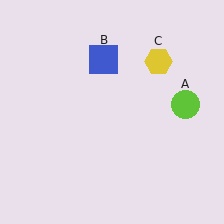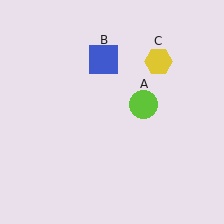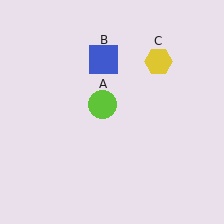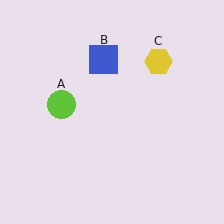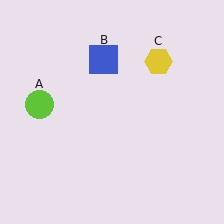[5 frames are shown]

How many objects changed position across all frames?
1 object changed position: lime circle (object A).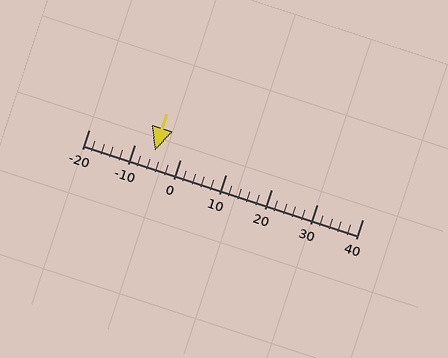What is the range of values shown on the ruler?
The ruler shows values from -20 to 40.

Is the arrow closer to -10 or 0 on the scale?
The arrow is closer to -10.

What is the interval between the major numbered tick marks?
The major tick marks are spaced 10 units apart.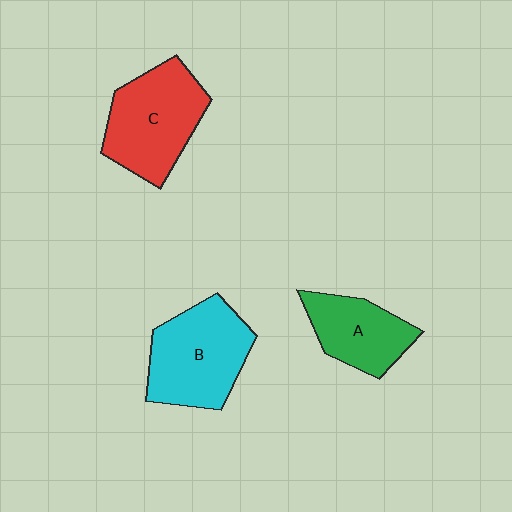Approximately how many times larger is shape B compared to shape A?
Approximately 1.4 times.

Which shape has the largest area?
Shape B (cyan).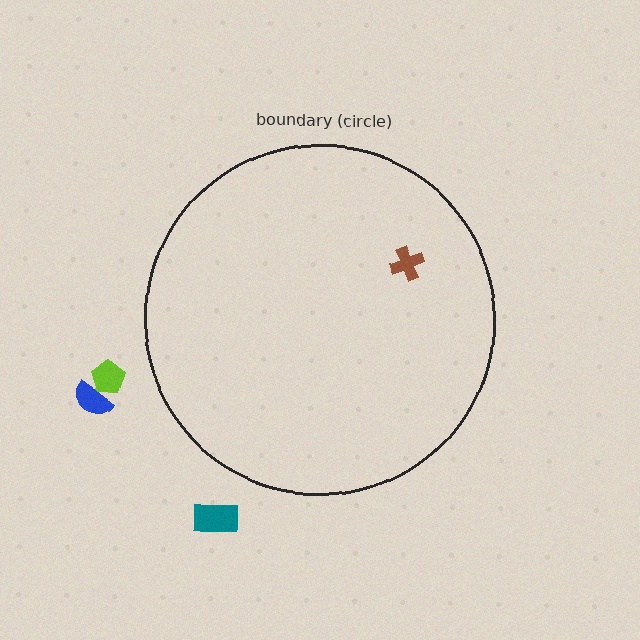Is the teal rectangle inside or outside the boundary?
Outside.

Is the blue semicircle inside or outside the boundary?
Outside.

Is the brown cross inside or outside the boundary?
Inside.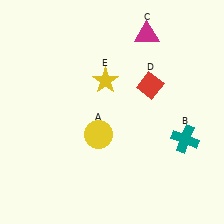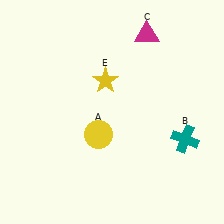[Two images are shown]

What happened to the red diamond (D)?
The red diamond (D) was removed in Image 2. It was in the top-right area of Image 1.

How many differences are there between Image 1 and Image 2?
There is 1 difference between the two images.